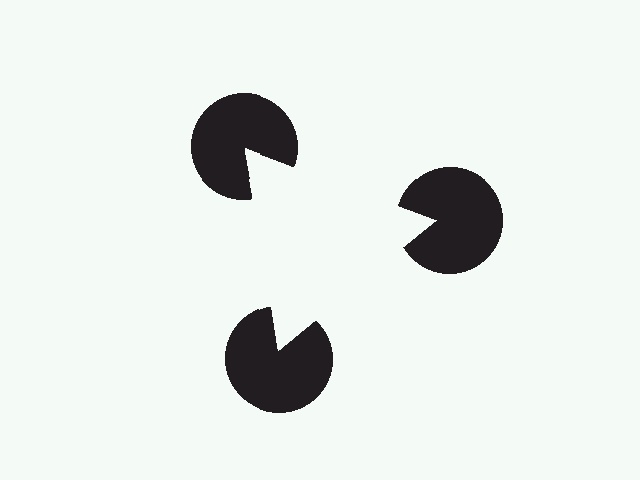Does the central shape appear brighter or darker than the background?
It typically appears slightly brighter than the background, even though no actual brightness change is drawn.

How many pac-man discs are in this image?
There are 3 — one at each vertex of the illusory triangle.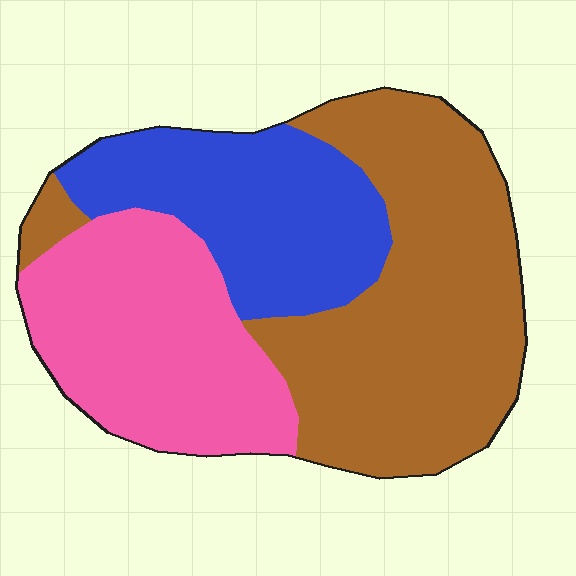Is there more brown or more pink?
Brown.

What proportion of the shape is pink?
Pink covers 30% of the shape.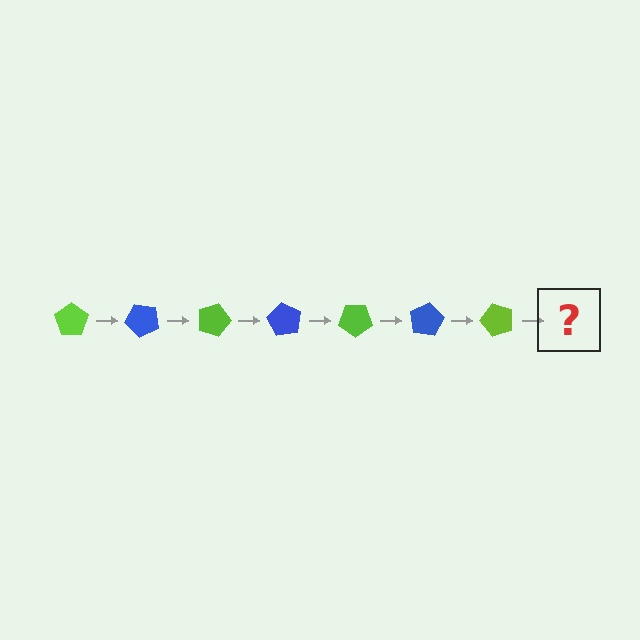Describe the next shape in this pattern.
It should be a blue pentagon, rotated 315 degrees from the start.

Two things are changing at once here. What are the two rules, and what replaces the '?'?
The two rules are that it rotates 45 degrees each step and the color cycles through lime and blue. The '?' should be a blue pentagon, rotated 315 degrees from the start.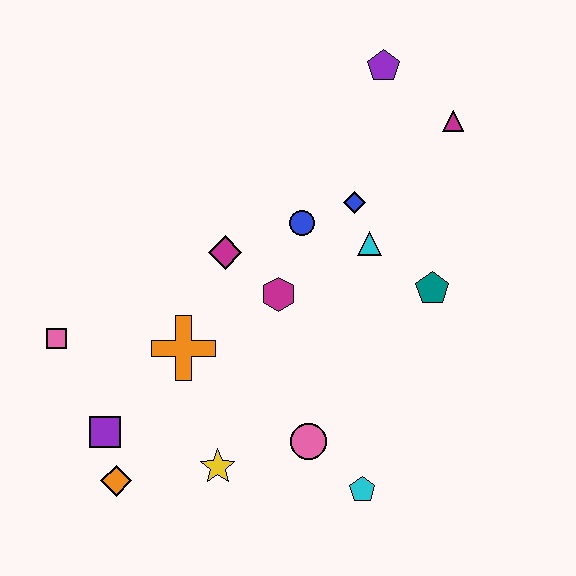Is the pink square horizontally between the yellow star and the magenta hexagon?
No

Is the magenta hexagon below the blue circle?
Yes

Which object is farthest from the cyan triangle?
The orange diamond is farthest from the cyan triangle.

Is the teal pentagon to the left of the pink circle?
No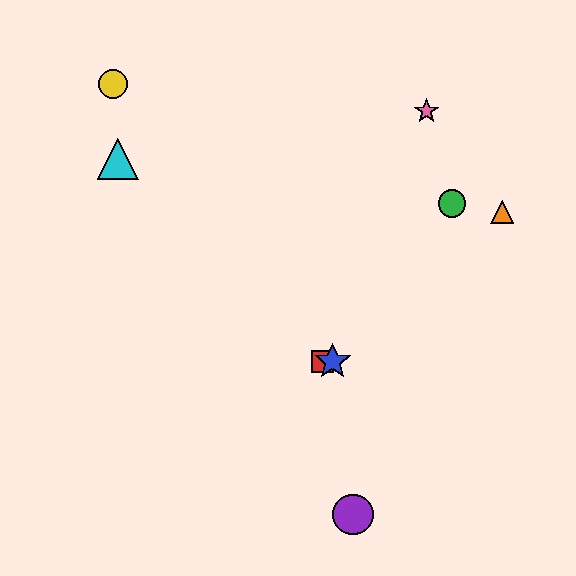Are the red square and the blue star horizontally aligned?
Yes, both are at y≈362.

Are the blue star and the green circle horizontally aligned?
No, the blue star is at y≈362 and the green circle is at y≈204.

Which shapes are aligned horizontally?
The red square, the blue star are aligned horizontally.